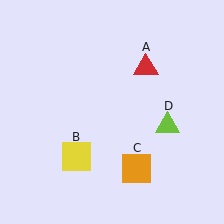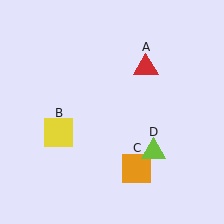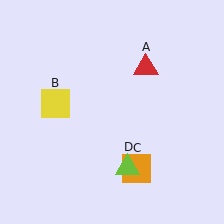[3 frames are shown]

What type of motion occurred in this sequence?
The yellow square (object B), lime triangle (object D) rotated clockwise around the center of the scene.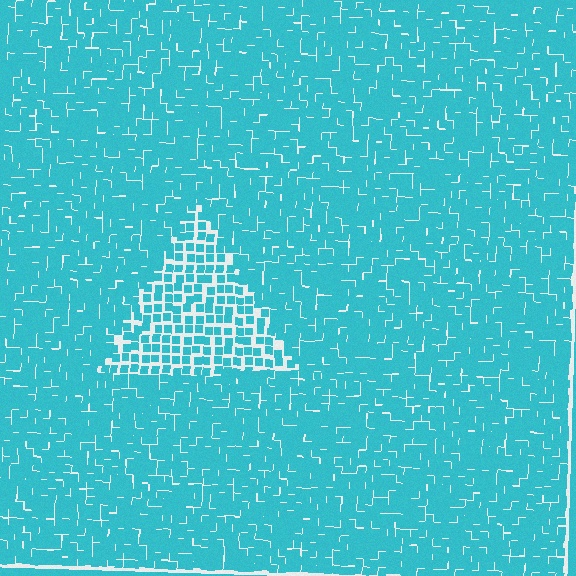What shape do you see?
I see a triangle.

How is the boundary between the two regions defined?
The boundary is defined by a change in element density (approximately 1.7x ratio). All elements are the same color, size, and shape.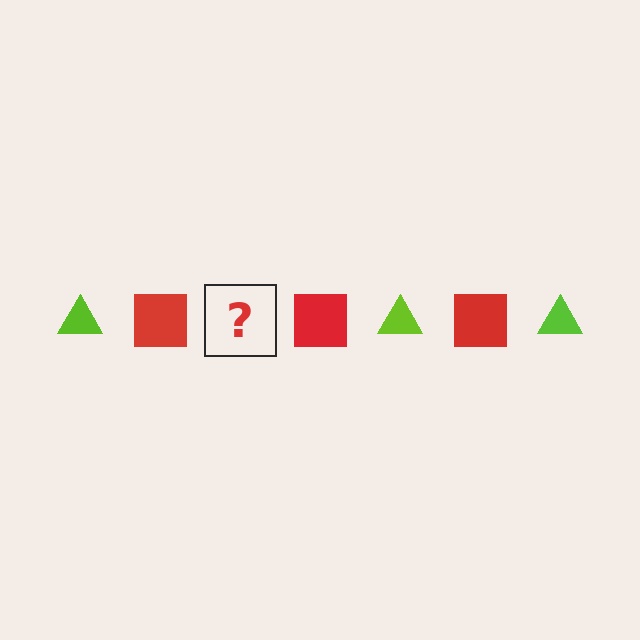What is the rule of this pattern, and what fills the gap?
The rule is that the pattern alternates between lime triangle and red square. The gap should be filled with a lime triangle.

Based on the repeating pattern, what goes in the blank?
The blank should be a lime triangle.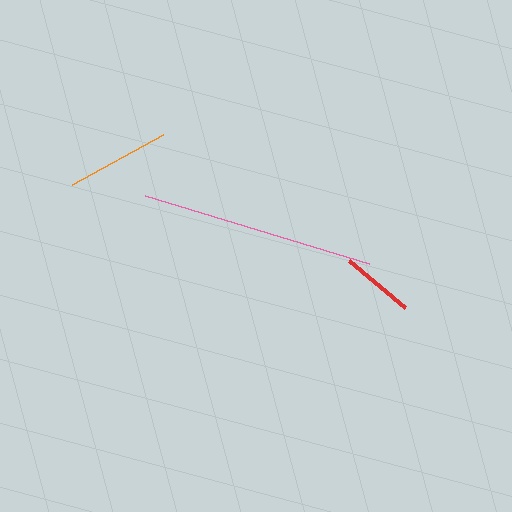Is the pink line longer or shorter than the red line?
The pink line is longer than the red line.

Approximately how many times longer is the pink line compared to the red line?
The pink line is approximately 3.2 times the length of the red line.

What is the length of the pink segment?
The pink segment is approximately 235 pixels long.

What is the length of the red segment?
The red segment is approximately 74 pixels long.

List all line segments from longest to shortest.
From longest to shortest: pink, orange, red.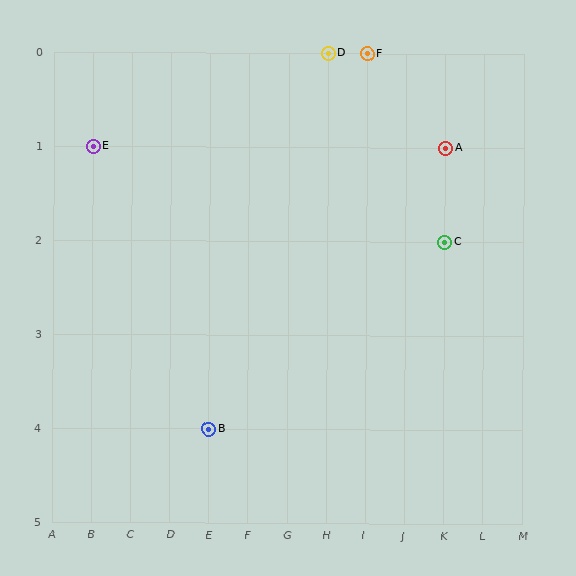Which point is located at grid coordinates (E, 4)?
Point B is at (E, 4).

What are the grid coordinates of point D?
Point D is at grid coordinates (H, 0).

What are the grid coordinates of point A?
Point A is at grid coordinates (K, 1).